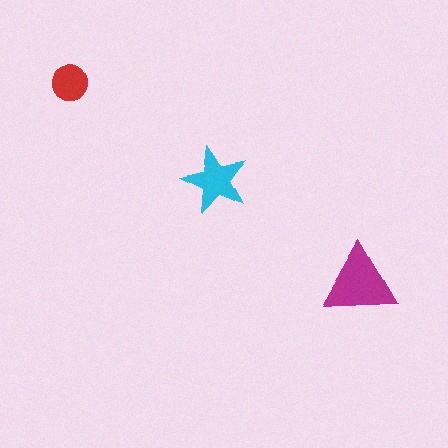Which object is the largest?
The magenta triangle.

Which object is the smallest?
The red circle.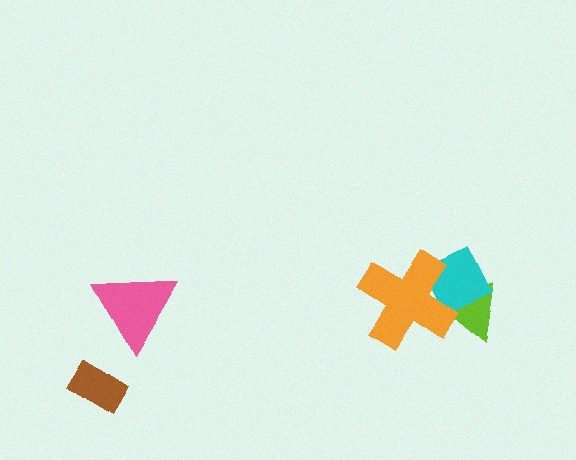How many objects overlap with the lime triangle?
2 objects overlap with the lime triangle.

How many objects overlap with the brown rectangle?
0 objects overlap with the brown rectangle.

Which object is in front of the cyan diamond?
The orange cross is in front of the cyan diamond.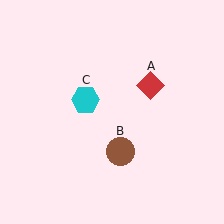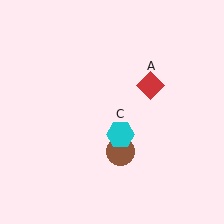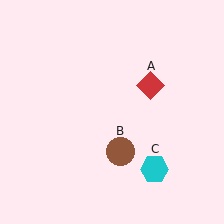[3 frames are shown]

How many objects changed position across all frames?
1 object changed position: cyan hexagon (object C).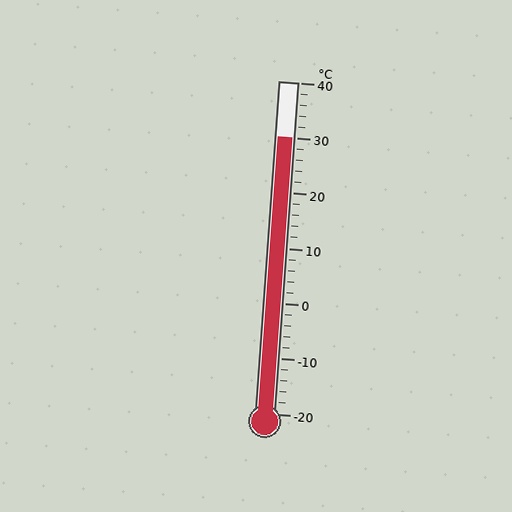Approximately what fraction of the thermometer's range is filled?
The thermometer is filled to approximately 85% of its range.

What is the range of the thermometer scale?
The thermometer scale ranges from -20°C to 40°C.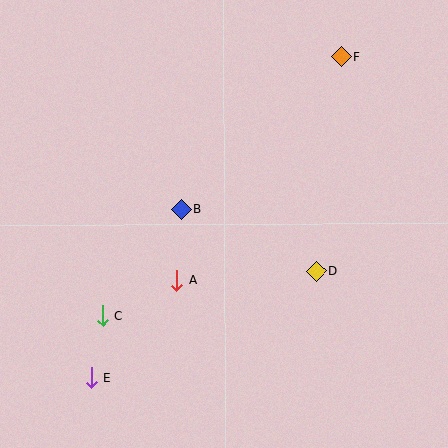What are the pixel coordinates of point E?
Point E is at (91, 378).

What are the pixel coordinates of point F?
Point F is at (341, 57).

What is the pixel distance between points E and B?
The distance between E and B is 191 pixels.